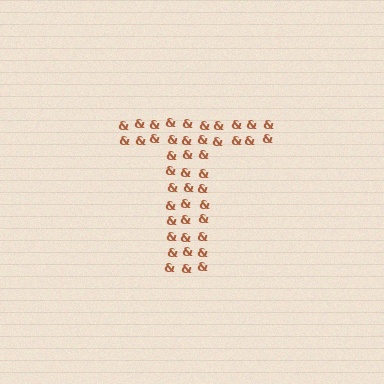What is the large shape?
The large shape is the letter T.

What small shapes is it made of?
It is made of small ampersands.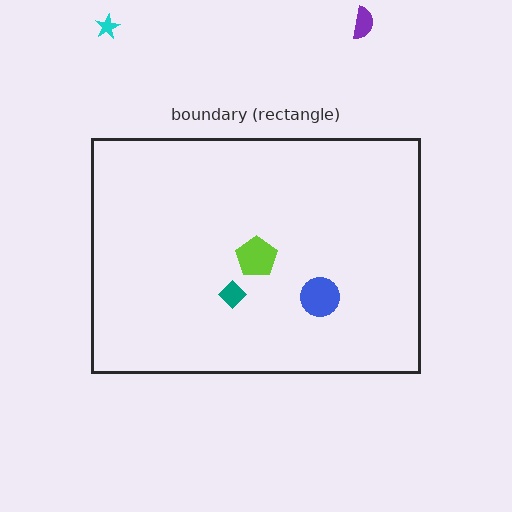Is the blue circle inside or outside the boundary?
Inside.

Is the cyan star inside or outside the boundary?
Outside.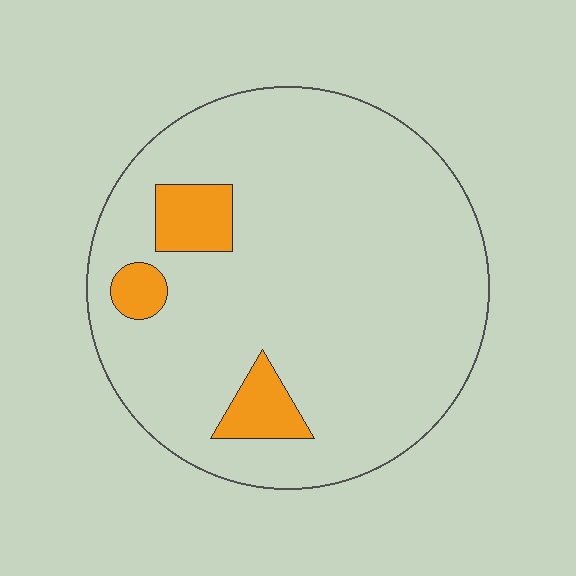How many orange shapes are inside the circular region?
3.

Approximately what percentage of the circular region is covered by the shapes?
Approximately 10%.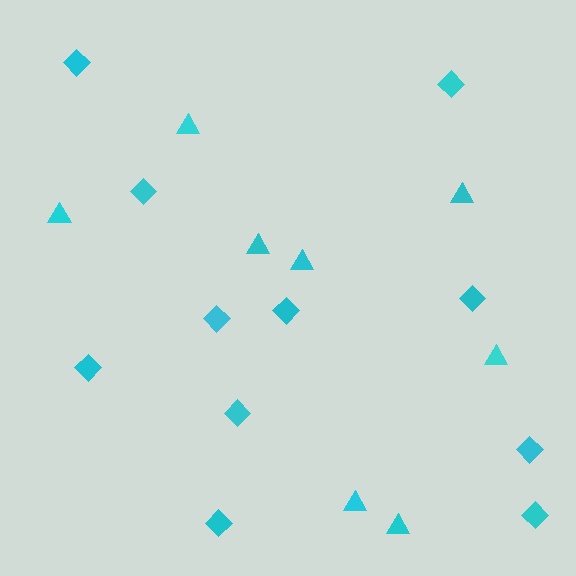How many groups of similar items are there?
There are 2 groups: one group of diamonds (11) and one group of triangles (8).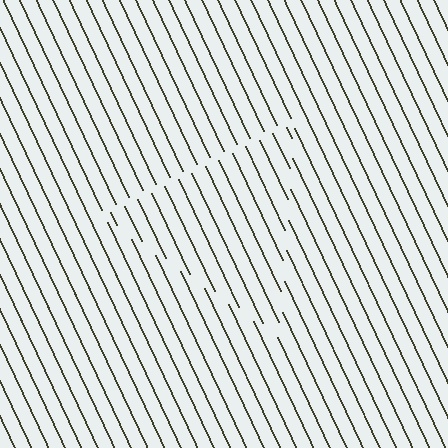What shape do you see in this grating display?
An illusory triangle. The interior of the shape contains the same grating, shifted by half a period — the contour is defined by the phase discontinuity where line-ends from the inner and outer gratings abut.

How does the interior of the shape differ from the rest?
The interior of the shape contains the same grating, shifted by half a period — the contour is defined by the phase discontinuity where line-ends from the inner and outer gratings abut.